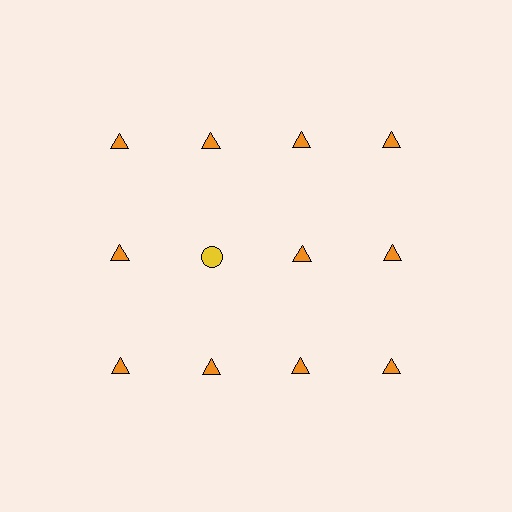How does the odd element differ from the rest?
It differs in both color (yellow instead of orange) and shape (circle instead of triangle).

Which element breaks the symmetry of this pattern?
The yellow circle in the second row, second from left column breaks the symmetry. All other shapes are orange triangles.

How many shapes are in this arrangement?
There are 12 shapes arranged in a grid pattern.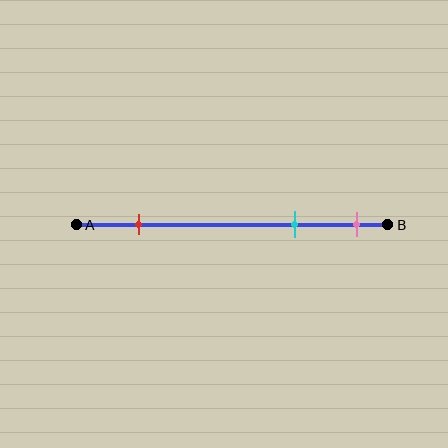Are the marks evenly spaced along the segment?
No, the marks are not evenly spaced.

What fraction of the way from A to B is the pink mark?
The pink mark is approximately 90% (0.9) of the way from A to B.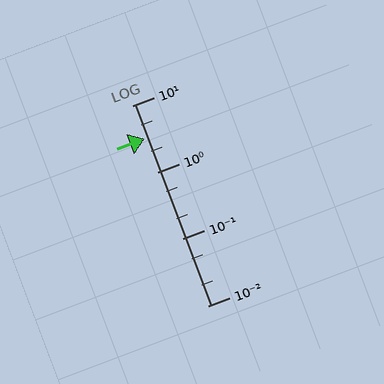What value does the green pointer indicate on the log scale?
The pointer indicates approximately 3.2.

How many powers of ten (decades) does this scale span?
The scale spans 3 decades, from 0.01 to 10.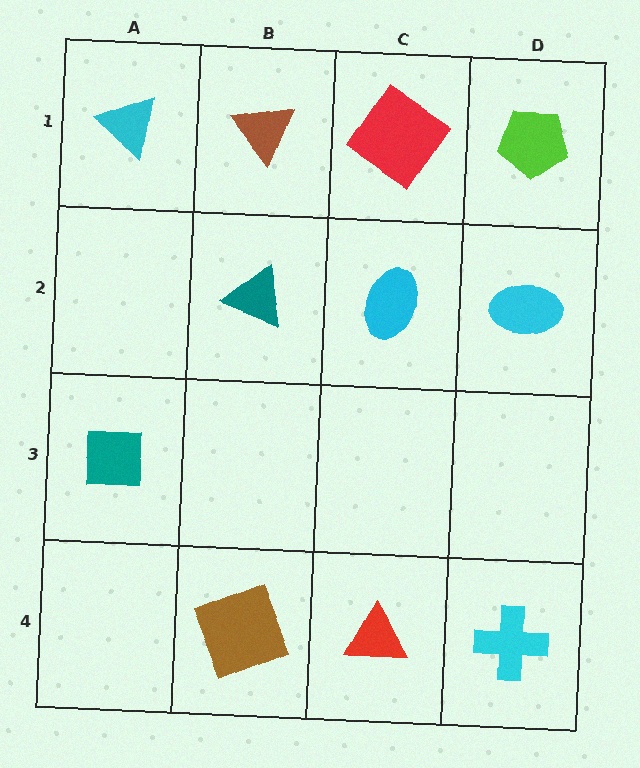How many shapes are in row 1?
4 shapes.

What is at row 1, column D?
A lime pentagon.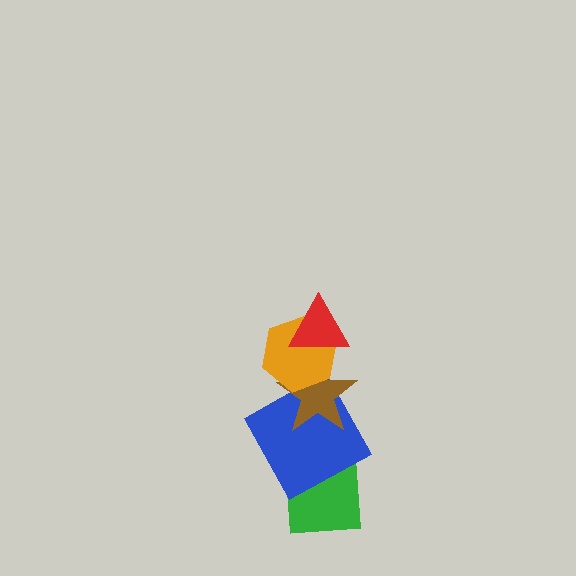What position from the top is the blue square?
The blue square is 4th from the top.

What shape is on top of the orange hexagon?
The red triangle is on top of the orange hexagon.